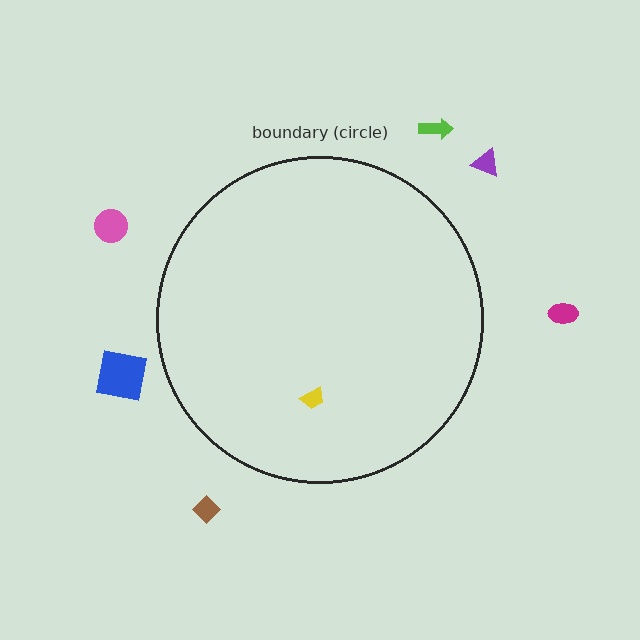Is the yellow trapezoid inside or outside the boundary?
Inside.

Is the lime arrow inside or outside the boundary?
Outside.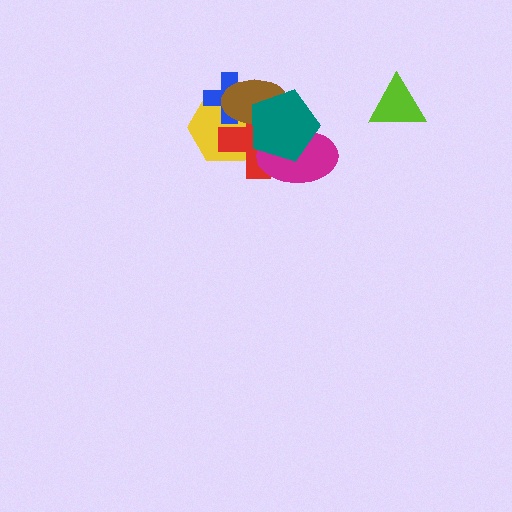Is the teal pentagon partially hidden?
No, no other shape covers it.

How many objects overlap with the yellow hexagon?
4 objects overlap with the yellow hexagon.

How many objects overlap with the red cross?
5 objects overlap with the red cross.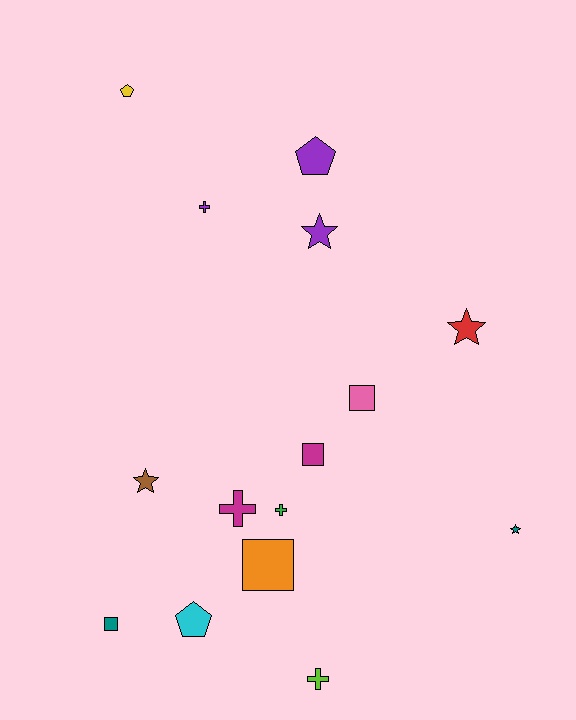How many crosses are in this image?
There are 4 crosses.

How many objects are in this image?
There are 15 objects.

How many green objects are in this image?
There is 1 green object.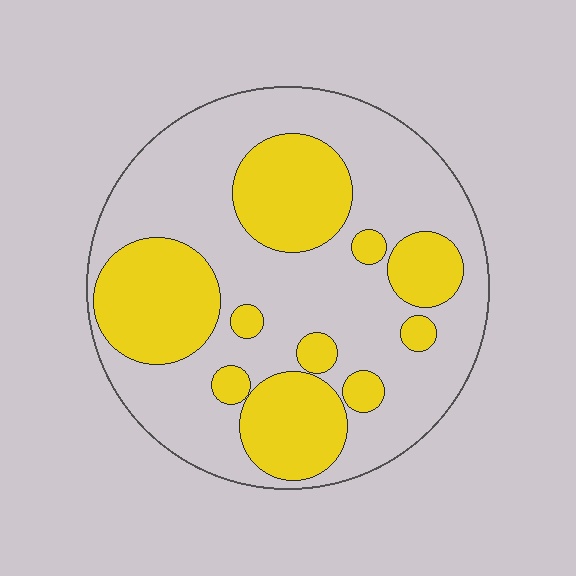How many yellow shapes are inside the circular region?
10.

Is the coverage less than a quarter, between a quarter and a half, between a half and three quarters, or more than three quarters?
Between a quarter and a half.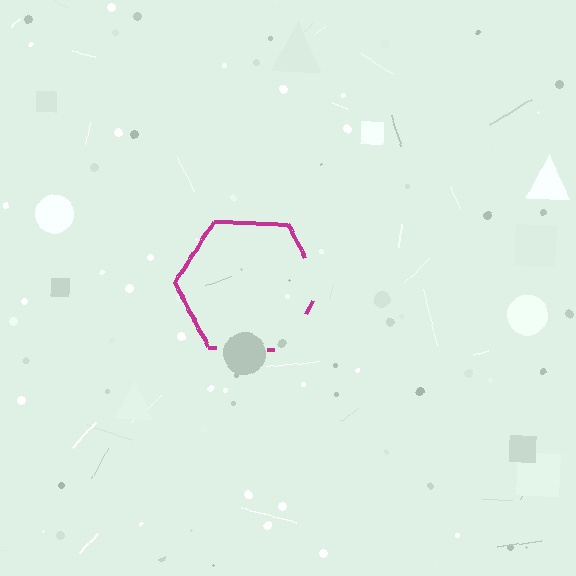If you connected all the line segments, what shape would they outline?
They would outline a hexagon.